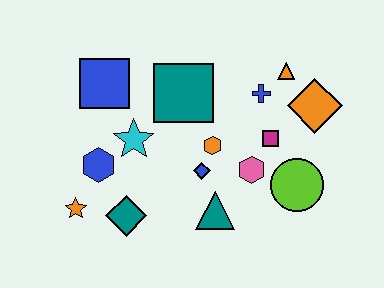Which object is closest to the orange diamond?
The orange triangle is closest to the orange diamond.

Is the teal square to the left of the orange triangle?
Yes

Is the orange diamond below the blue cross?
Yes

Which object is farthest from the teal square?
The orange star is farthest from the teal square.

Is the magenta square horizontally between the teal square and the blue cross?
No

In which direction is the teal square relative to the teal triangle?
The teal square is above the teal triangle.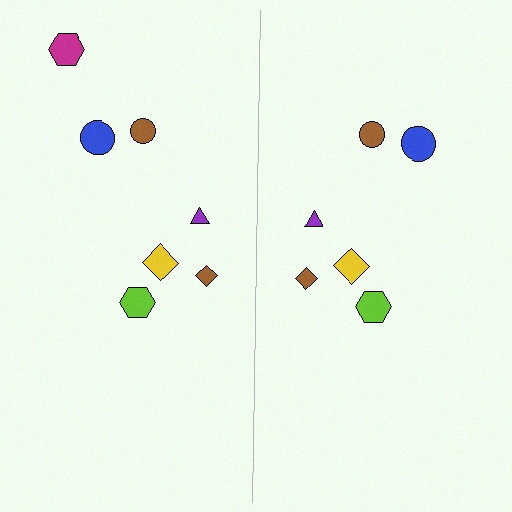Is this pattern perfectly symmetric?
No, the pattern is not perfectly symmetric. A magenta hexagon is missing from the right side.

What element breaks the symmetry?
A magenta hexagon is missing from the right side.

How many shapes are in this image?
There are 13 shapes in this image.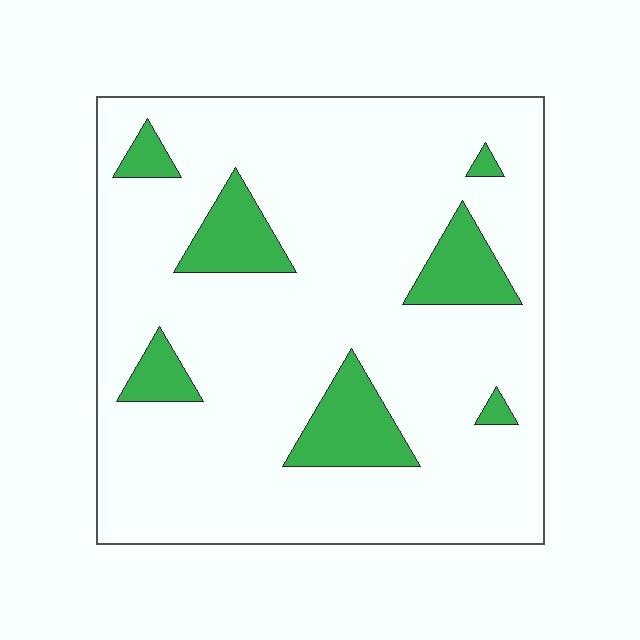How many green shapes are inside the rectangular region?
7.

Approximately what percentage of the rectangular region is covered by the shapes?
Approximately 15%.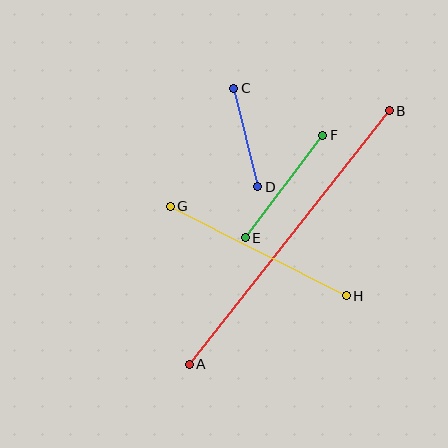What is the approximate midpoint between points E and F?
The midpoint is at approximately (284, 186) pixels.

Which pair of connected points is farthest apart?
Points A and B are farthest apart.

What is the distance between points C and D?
The distance is approximately 102 pixels.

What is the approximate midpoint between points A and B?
The midpoint is at approximately (289, 237) pixels.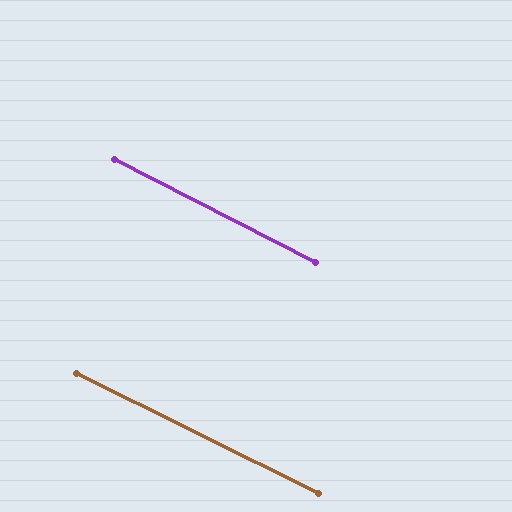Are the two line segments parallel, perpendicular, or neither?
Parallel — their directions differ by only 1.0°.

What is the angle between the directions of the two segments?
Approximately 1 degree.